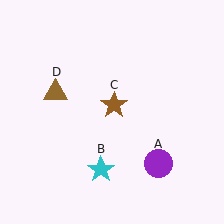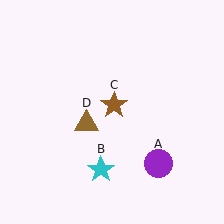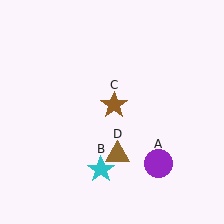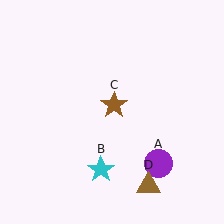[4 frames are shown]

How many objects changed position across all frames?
1 object changed position: brown triangle (object D).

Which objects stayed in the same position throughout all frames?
Purple circle (object A) and cyan star (object B) and brown star (object C) remained stationary.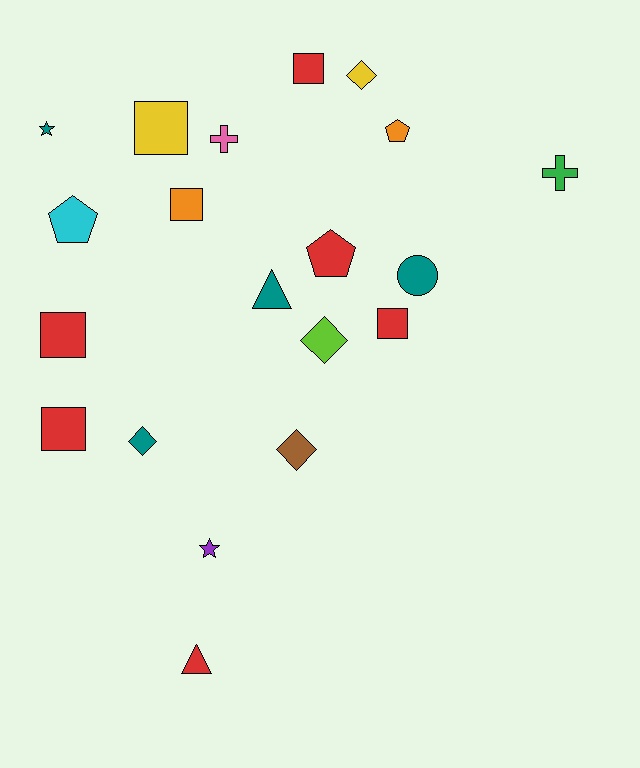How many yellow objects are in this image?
There are 2 yellow objects.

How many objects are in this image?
There are 20 objects.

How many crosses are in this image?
There are 2 crosses.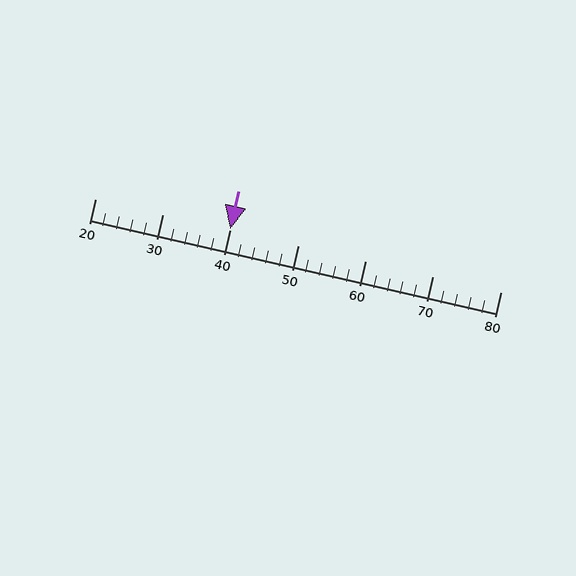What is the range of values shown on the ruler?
The ruler shows values from 20 to 80.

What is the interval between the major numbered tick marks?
The major tick marks are spaced 10 units apart.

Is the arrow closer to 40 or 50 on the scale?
The arrow is closer to 40.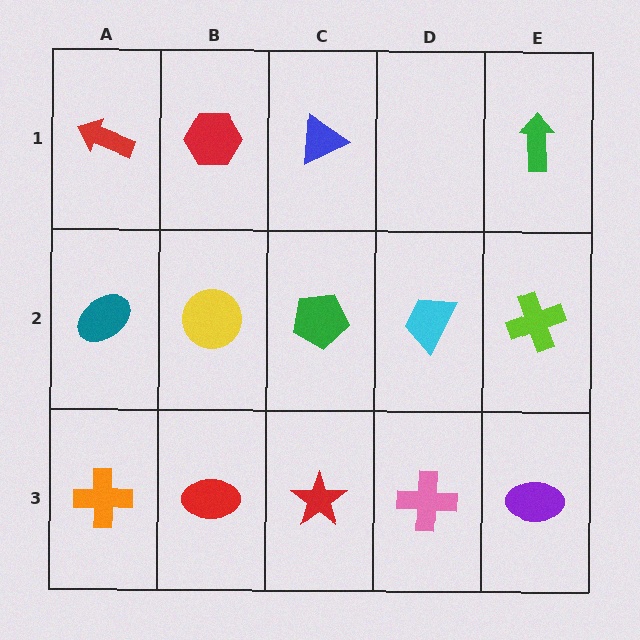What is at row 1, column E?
A green arrow.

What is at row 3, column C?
A red star.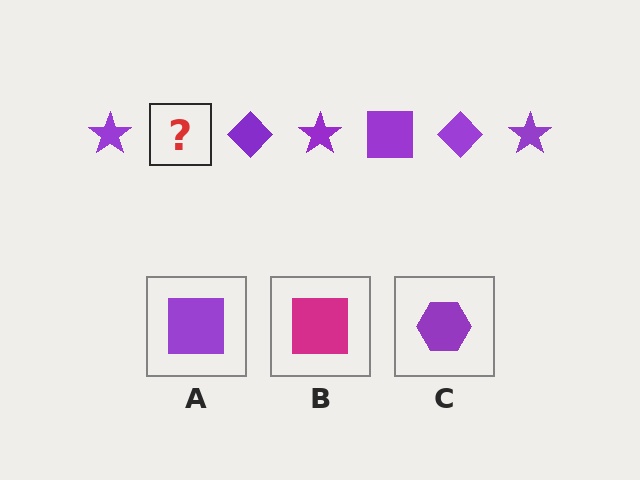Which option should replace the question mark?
Option A.